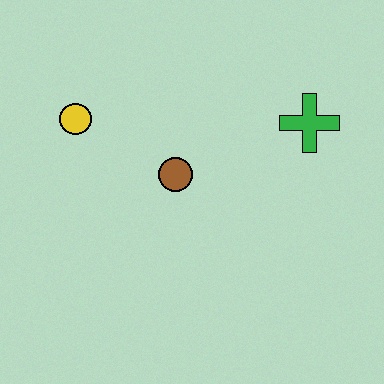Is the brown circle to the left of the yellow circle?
No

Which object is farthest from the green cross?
The yellow circle is farthest from the green cross.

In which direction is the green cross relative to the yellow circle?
The green cross is to the right of the yellow circle.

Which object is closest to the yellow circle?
The brown circle is closest to the yellow circle.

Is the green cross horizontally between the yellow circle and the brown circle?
No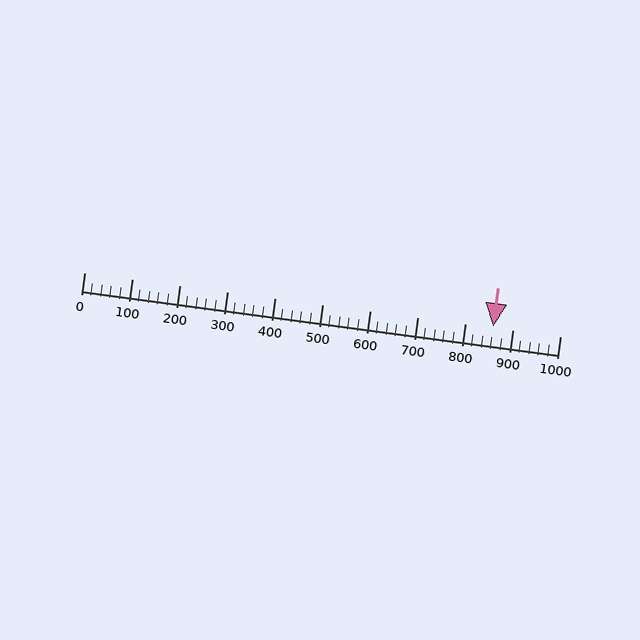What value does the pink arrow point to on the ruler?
The pink arrow points to approximately 860.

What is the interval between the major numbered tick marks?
The major tick marks are spaced 100 units apart.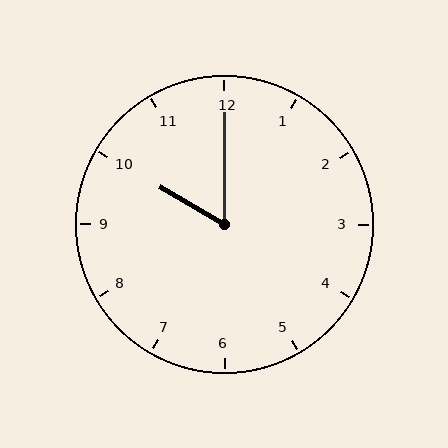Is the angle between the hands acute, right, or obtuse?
It is acute.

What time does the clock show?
10:00.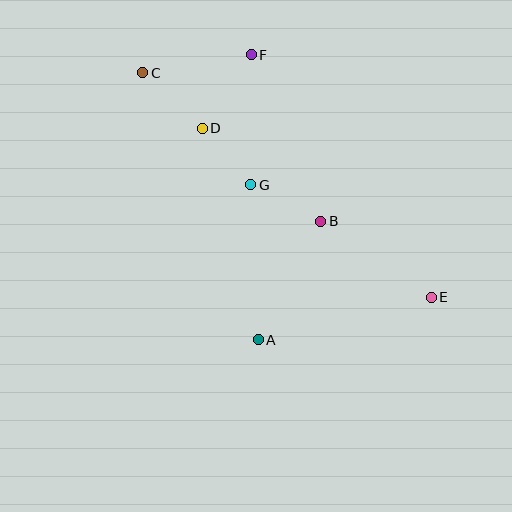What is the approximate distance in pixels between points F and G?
The distance between F and G is approximately 130 pixels.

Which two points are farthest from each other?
Points C and E are farthest from each other.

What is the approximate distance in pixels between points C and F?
The distance between C and F is approximately 110 pixels.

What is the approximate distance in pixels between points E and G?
The distance between E and G is approximately 213 pixels.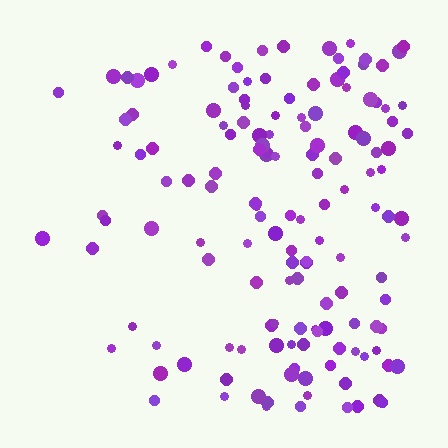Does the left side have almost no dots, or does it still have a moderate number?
Still a moderate number, just noticeably fewer than the right.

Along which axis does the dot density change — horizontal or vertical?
Horizontal.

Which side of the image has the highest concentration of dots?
The right.